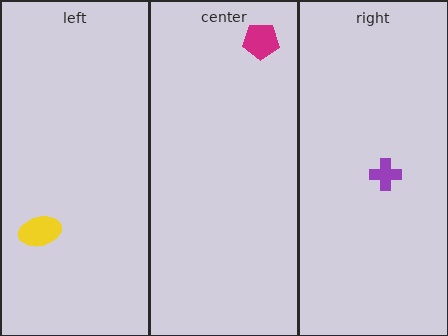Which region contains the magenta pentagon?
The center region.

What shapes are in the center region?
The magenta pentagon.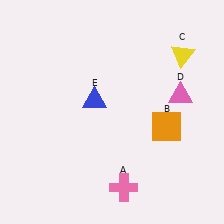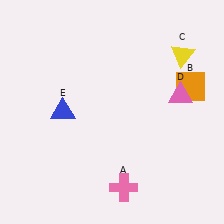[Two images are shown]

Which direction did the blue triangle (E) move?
The blue triangle (E) moved left.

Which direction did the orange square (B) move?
The orange square (B) moved up.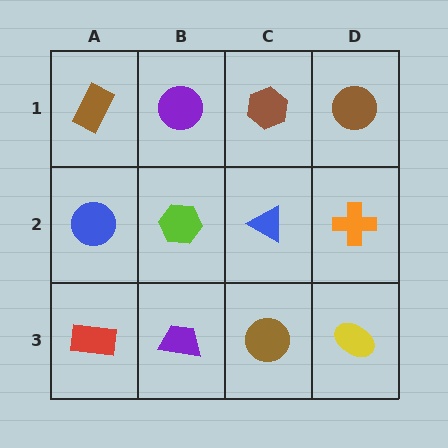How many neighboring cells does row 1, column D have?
2.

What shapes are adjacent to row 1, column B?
A lime hexagon (row 2, column B), a brown rectangle (row 1, column A), a brown hexagon (row 1, column C).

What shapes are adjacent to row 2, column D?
A brown circle (row 1, column D), a yellow ellipse (row 3, column D), a blue triangle (row 2, column C).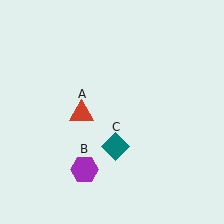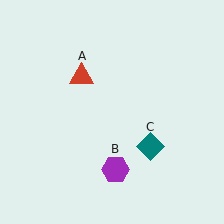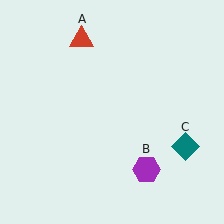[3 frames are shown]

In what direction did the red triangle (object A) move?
The red triangle (object A) moved up.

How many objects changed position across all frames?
3 objects changed position: red triangle (object A), purple hexagon (object B), teal diamond (object C).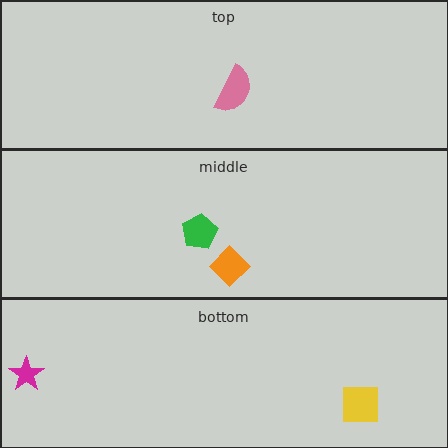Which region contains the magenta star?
The bottom region.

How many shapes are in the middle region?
2.